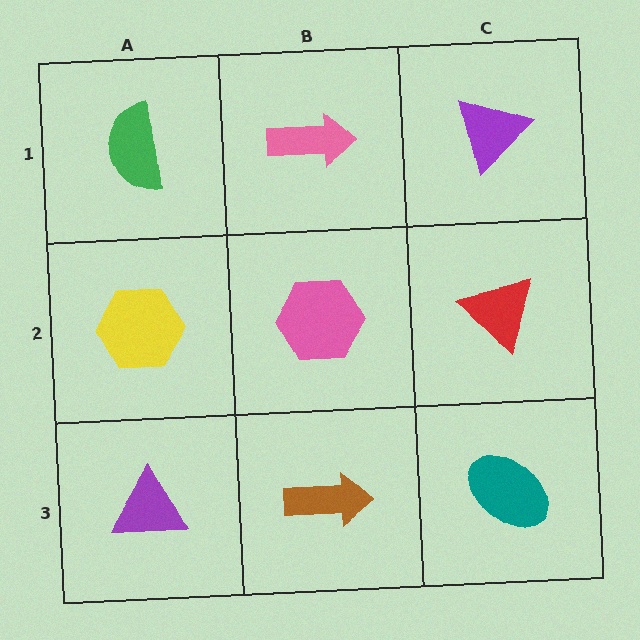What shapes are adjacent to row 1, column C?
A red triangle (row 2, column C), a pink arrow (row 1, column B).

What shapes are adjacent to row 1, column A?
A yellow hexagon (row 2, column A), a pink arrow (row 1, column B).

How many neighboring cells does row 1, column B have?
3.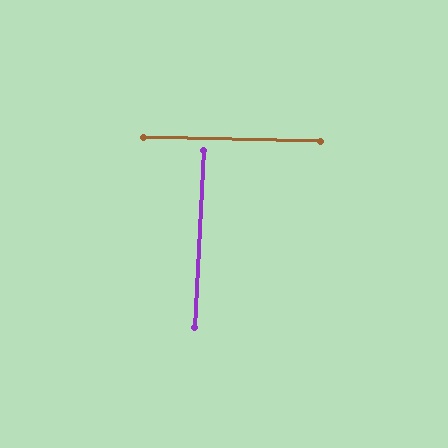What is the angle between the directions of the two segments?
Approximately 88 degrees.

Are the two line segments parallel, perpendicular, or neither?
Perpendicular — they meet at approximately 88°.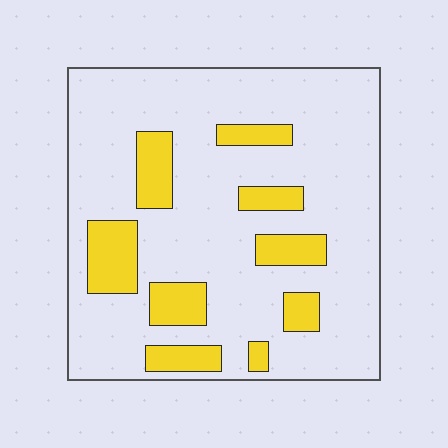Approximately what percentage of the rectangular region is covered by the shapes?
Approximately 20%.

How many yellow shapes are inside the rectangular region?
9.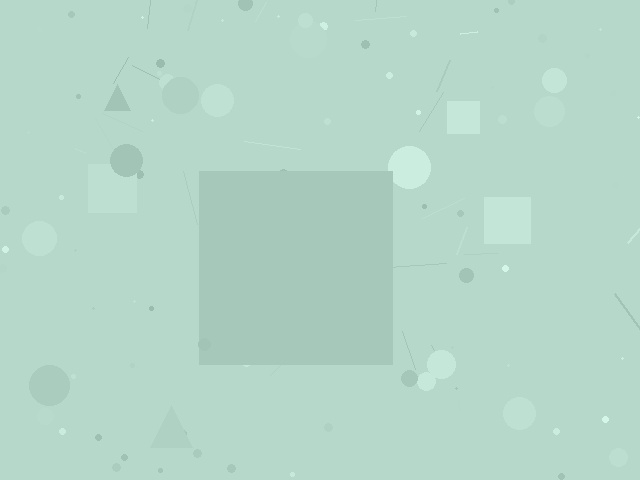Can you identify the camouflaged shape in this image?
The camouflaged shape is a square.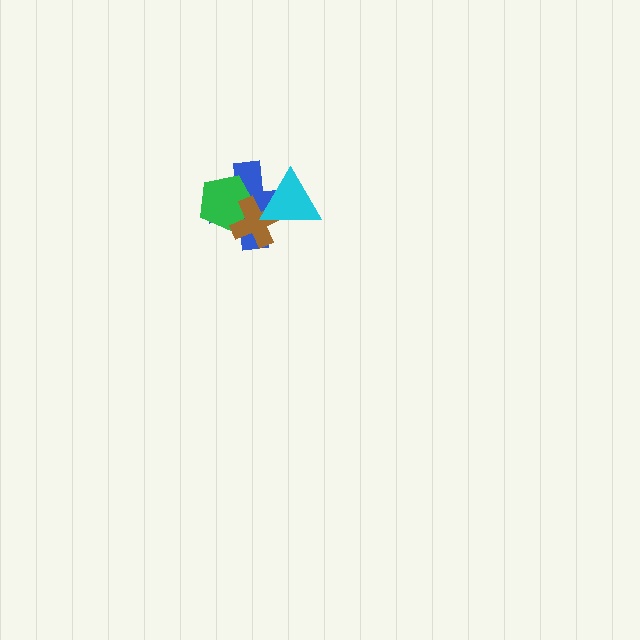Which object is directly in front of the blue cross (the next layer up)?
The green pentagon is directly in front of the blue cross.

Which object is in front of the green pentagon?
The brown cross is in front of the green pentagon.